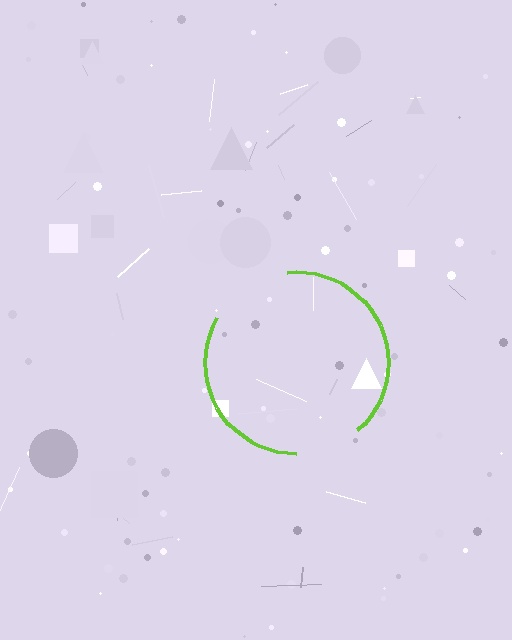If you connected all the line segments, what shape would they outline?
They would outline a circle.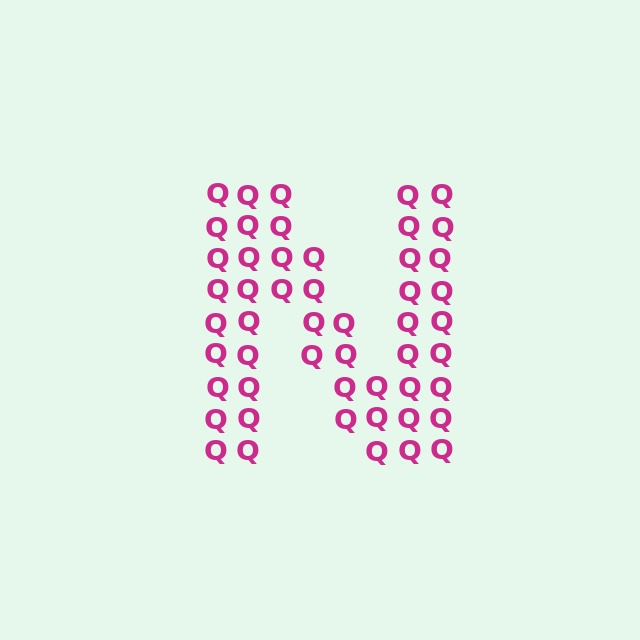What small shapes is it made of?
It is made of small letter Q's.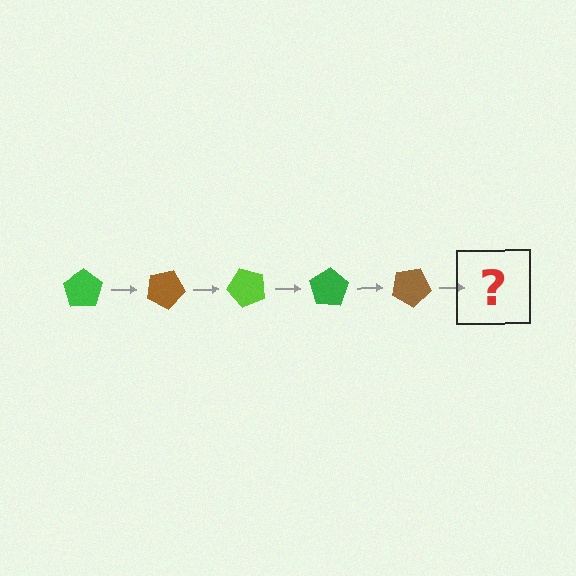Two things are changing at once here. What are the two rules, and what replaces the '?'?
The two rules are that it rotates 25 degrees each step and the color cycles through green, brown, and lime. The '?' should be a lime pentagon, rotated 125 degrees from the start.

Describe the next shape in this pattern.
It should be a lime pentagon, rotated 125 degrees from the start.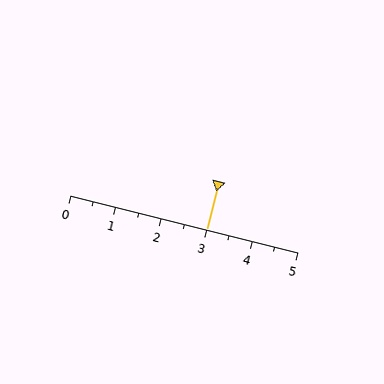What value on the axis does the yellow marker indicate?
The marker indicates approximately 3.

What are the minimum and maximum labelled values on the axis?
The axis runs from 0 to 5.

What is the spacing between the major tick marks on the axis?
The major ticks are spaced 1 apart.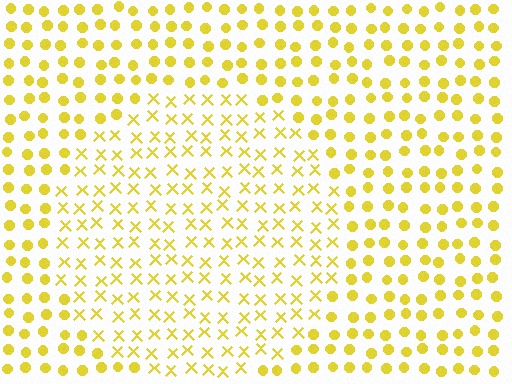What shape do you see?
I see a circle.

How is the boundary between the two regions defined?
The boundary is defined by a change in element shape: X marks inside vs. circles outside. All elements share the same color and spacing.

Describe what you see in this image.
The image is filled with small yellow elements arranged in a uniform grid. A circle-shaped region contains X marks, while the surrounding area contains circles. The boundary is defined purely by the change in element shape.